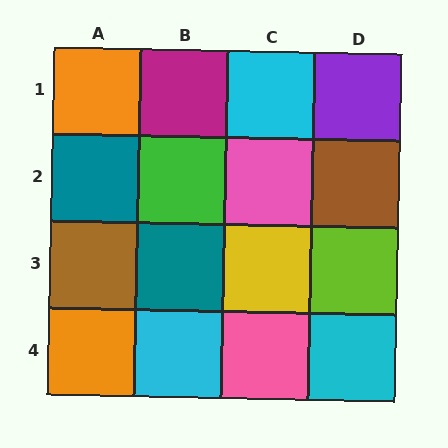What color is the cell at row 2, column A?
Teal.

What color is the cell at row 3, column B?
Teal.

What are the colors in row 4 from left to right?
Orange, cyan, pink, cyan.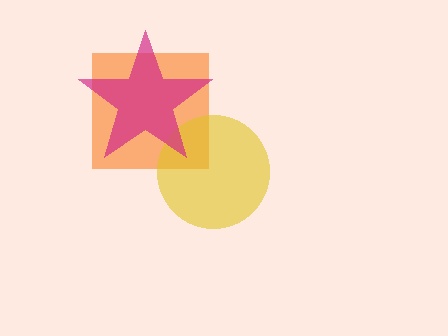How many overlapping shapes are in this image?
There are 3 overlapping shapes in the image.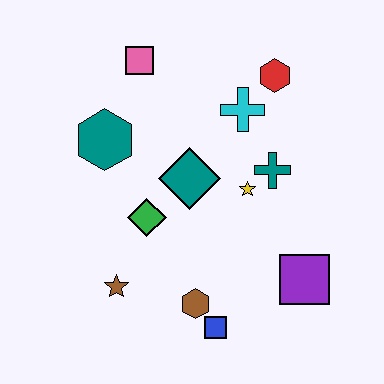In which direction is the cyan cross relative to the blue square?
The cyan cross is above the blue square.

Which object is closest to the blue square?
The brown hexagon is closest to the blue square.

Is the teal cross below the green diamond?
No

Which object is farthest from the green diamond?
The red hexagon is farthest from the green diamond.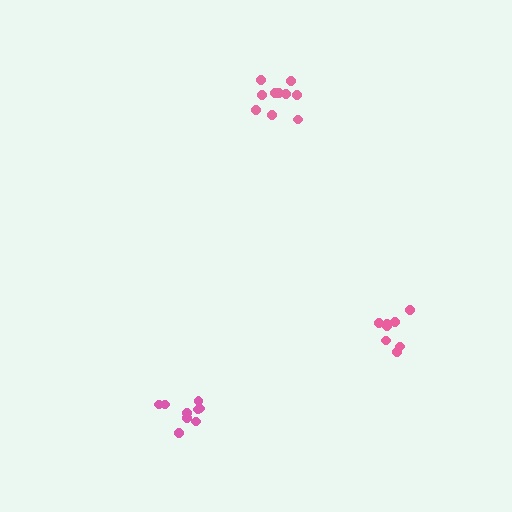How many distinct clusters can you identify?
There are 3 distinct clusters.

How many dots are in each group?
Group 1: 10 dots, Group 2: 9 dots, Group 3: 9 dots (28 total).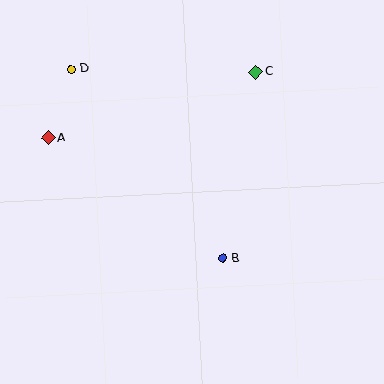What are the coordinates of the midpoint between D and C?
The midpoint between D and C is at (163, 70).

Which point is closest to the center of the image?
Point B at (223, 259) is closest to the center.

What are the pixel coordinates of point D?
Point D is at (71, 69).